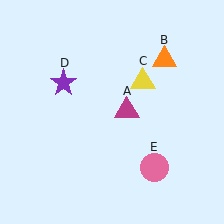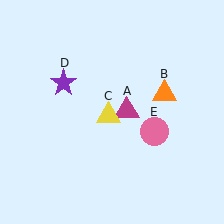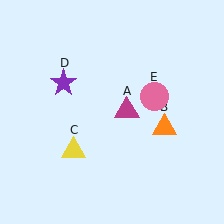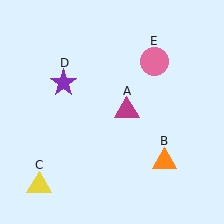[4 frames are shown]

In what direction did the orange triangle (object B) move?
The orange triangle (object B) moved down.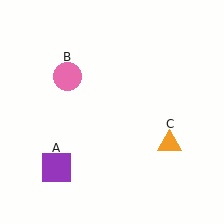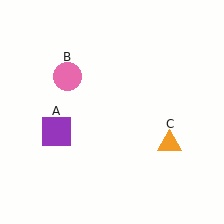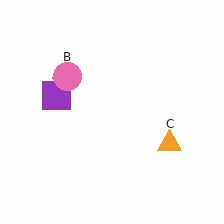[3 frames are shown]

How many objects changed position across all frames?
1 object changed position: purple square (object A).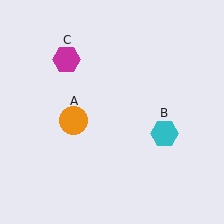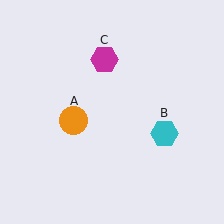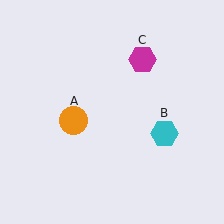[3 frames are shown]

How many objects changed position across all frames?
1 object changed position: magenta hexagon (object C).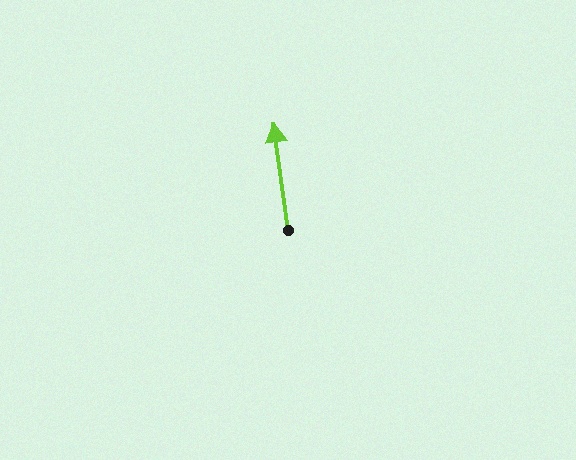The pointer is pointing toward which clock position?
Roughly 12 o'clock.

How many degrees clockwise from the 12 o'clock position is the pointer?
Approximately 352 degrees.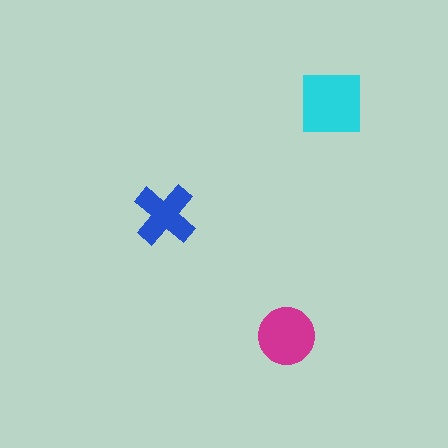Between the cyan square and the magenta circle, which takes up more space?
The cyan square.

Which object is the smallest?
The blue cross.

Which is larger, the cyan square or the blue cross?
The cyan square.